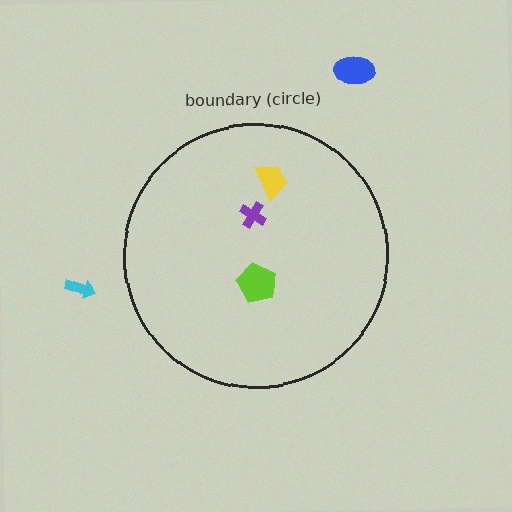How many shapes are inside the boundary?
3 inside, 2 outside.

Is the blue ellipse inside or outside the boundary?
Outside.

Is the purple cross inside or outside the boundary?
Inside.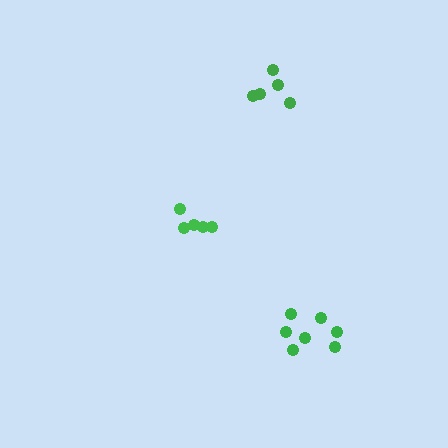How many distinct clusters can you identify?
There are 3 distinct clusters.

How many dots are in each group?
Group 1: 7 dots, Group 2: 5 dots, Group 3: 5 dots (17 total).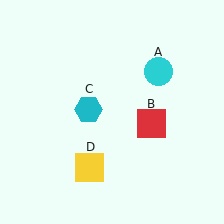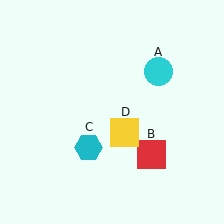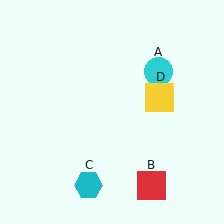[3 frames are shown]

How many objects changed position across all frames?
3 objects changed position: red square (object B), cyan hexagon (object C), yellow square (object D).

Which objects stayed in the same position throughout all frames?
Cyan circle (object A) remained stationary.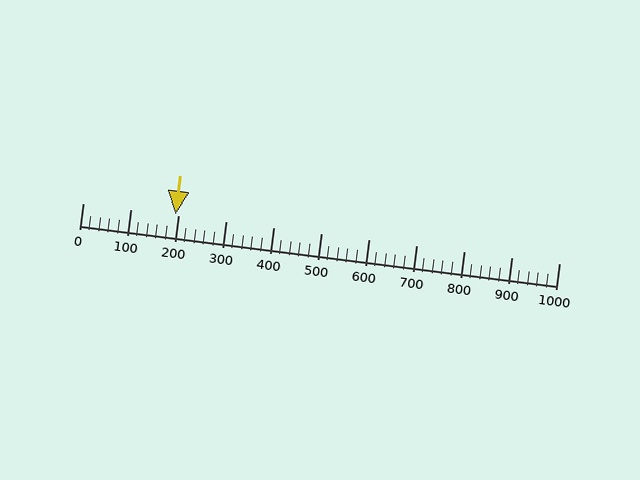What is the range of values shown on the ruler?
The ruler shows values from 0 to 1000.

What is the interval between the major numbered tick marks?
The major tick marks are spaced 100 units apart.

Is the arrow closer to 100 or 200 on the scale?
The arrow is closer to 200.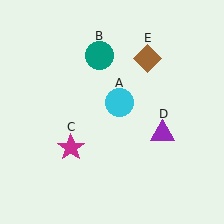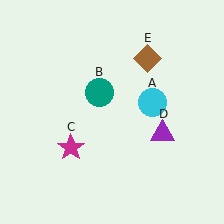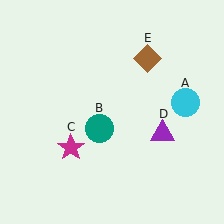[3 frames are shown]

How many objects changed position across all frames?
2 objects changed position: cyan circle (object A), teal circle (object B).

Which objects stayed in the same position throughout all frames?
Magenta star (object C) and purple triangle (object D) and brown diamond (object E) remained stationary.